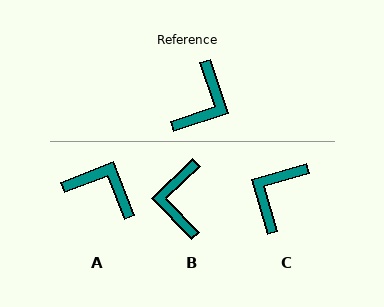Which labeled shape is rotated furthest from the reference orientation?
C, about 178 degrees away.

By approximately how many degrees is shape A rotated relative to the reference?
Approximately 93 degrees counter-clockwise.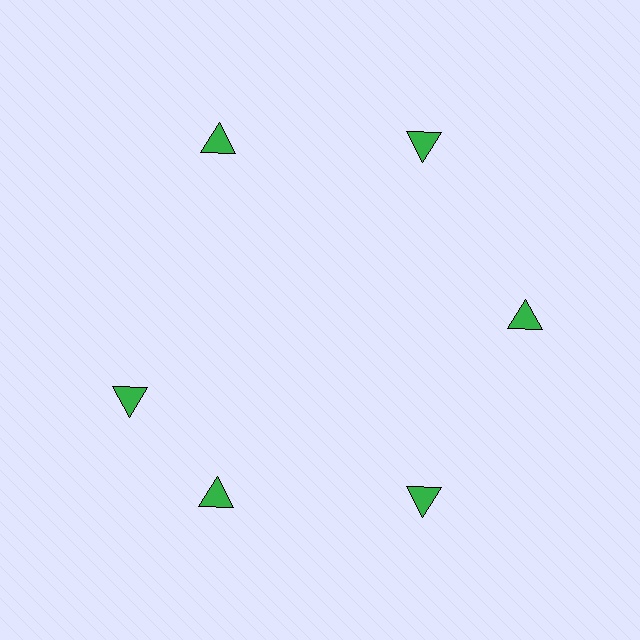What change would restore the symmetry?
The symmetry would be restored by rotating it back into even spacing with its neighbors so that all 6 triangles sit at equal angles and equal distance from the center.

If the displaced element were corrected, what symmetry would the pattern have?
It would have 6-fold rotational symmetry — the pattern would map onto itself every 60 degrees.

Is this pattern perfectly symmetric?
No. The 6 green triangles are arranged in a ring, but one element near the 9 o'clock position is rotated out of alignment along the ring, breaking the 6-fold rotational symmetry.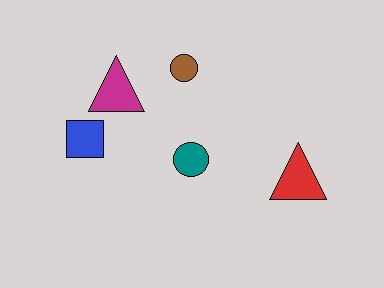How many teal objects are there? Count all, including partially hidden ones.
There is 1 teal object.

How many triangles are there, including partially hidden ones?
There are 2 triangles.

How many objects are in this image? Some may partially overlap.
There are 5 objects.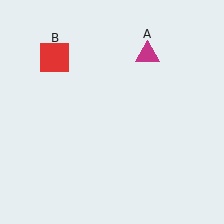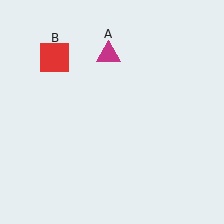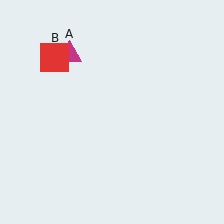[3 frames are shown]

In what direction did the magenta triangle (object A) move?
The magenta triangle (object A) moved left.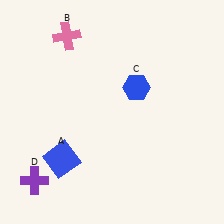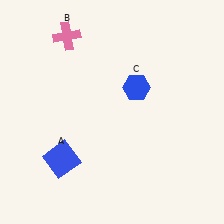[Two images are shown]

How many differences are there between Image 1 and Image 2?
There is 1 difference between the two images.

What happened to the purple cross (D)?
The purple cross (D) was removed in Image 2. It was in the bottom-left area of Image 1.